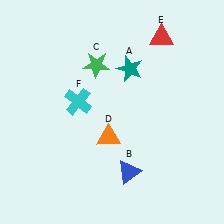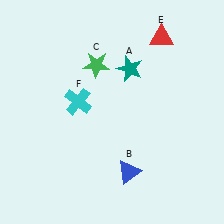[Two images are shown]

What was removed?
The orange triangle (D) was removed in Image 2.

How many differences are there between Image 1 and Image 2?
There is 1 difference between the two images.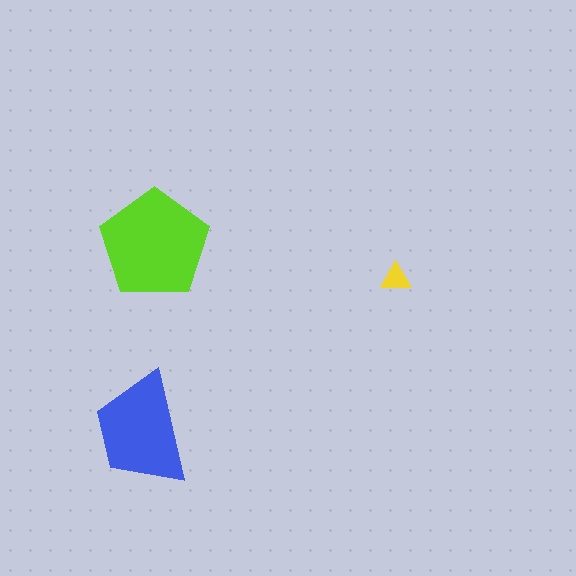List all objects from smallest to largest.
The yellow triangle, the blue trapezoid, the lime pentagon.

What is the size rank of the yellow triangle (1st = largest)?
3rd.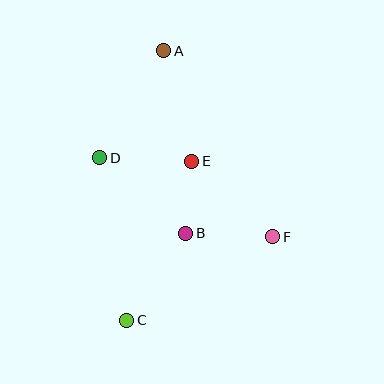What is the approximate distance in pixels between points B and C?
The distance between B and C is approximately 105 pixels.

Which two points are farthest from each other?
Points A and C are farthest from each other.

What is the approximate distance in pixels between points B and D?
The distance between B and D is approximately 114 pixels.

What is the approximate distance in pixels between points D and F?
The distance between D and F is approximately 190 pixels.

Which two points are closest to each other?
Points B and E are closest to each other.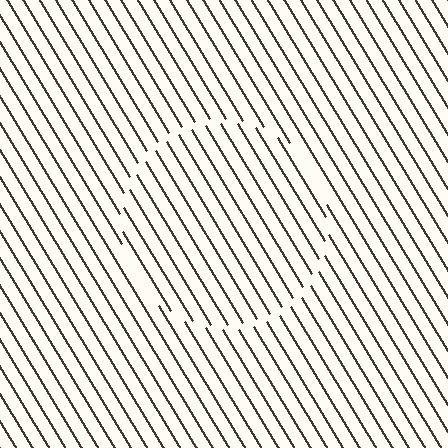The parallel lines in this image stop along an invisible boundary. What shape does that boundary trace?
An illusory circle. The interior of the shape contains the same grating, shifted by half a period — the contour is defined by the phase discontinuity where line-ends from the inner and outer gratings abut.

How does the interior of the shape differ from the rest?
The interior of the shape contains the same grating, shifted by half a period — the contour is defined by the phase discontinuity where line-ends from the inner and outer gratings abut.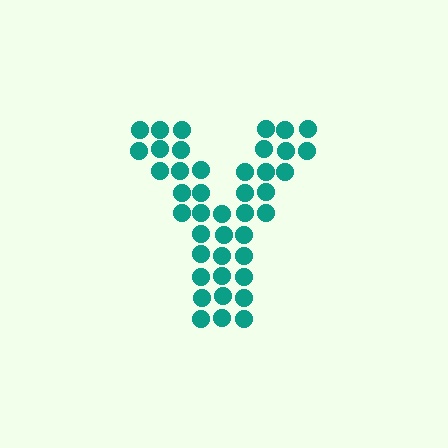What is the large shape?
The large shape is the letter Y.